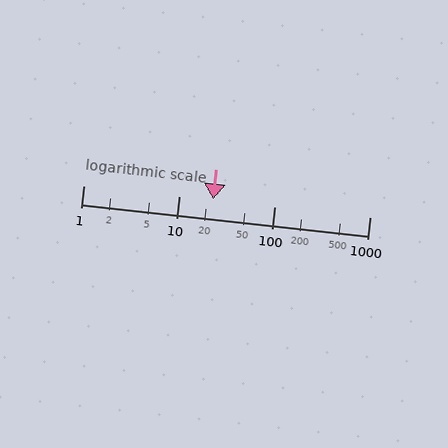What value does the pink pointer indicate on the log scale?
The pointer indicates approximately 23.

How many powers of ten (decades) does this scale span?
The scale spans 3 decades, from 1 to 1000.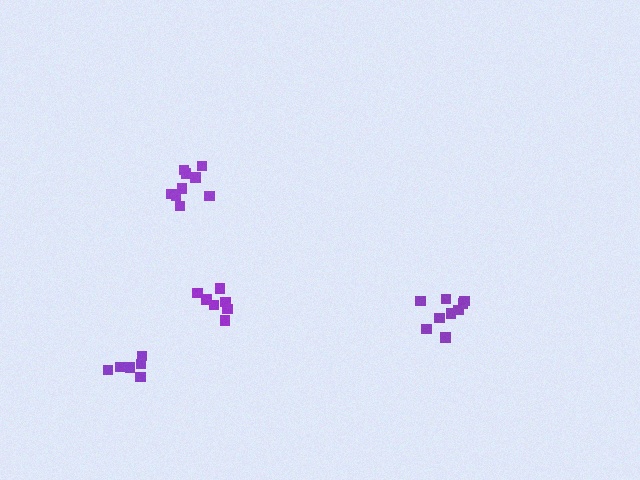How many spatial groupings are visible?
There are 4 spatial groupings.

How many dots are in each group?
Group 1: 10 dots, Group 2: 6 dots, Group 3: 9 dots, Group 4: 7 dots (32 total).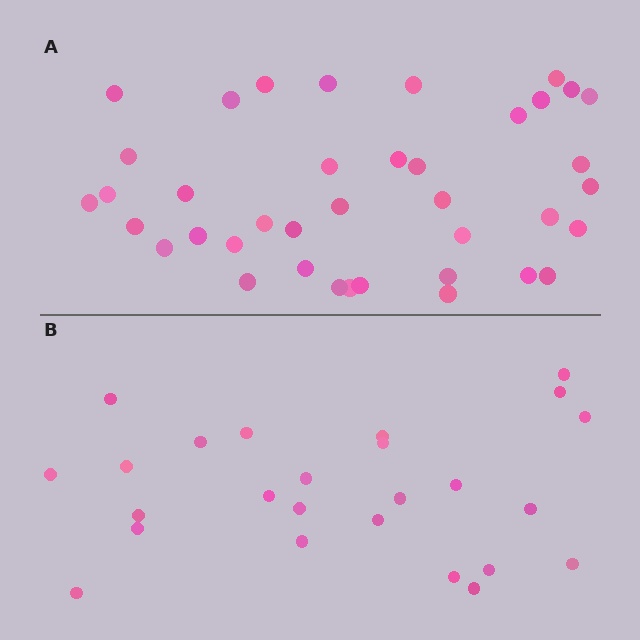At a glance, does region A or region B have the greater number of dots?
Region A (the top region) has more dots.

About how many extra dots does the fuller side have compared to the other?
Region A has approximately 15 more dots than region B.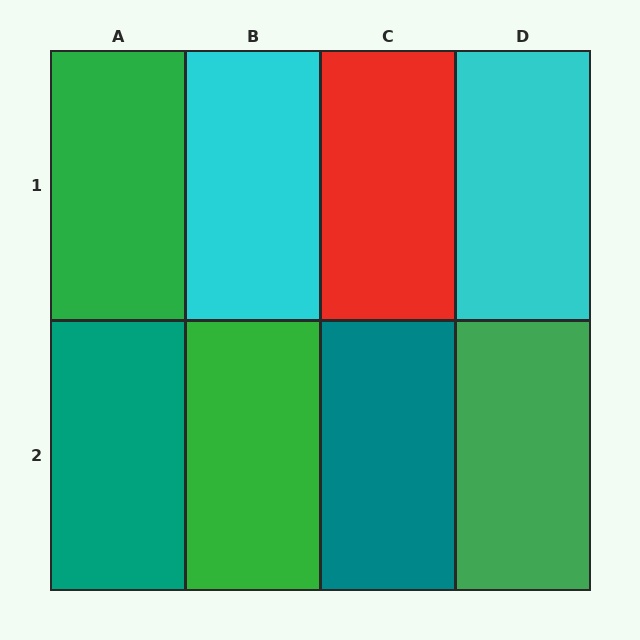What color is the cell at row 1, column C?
Red.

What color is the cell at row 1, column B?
Cyan.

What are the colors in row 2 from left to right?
Teal, green, teal, green.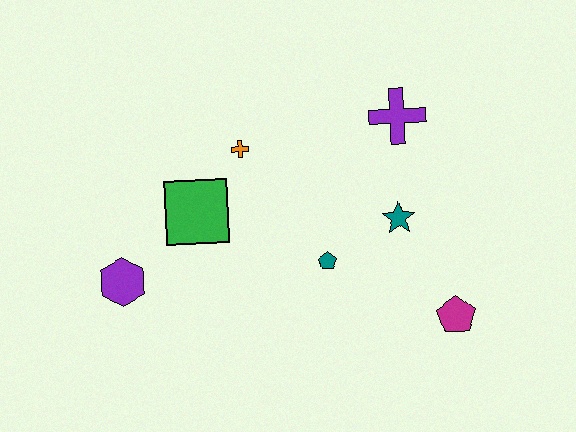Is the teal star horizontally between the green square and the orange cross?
No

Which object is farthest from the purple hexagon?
The magenta pentagon is farthest from the purple hexagon.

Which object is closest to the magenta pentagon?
The teal star is closest to the magenta pentagon.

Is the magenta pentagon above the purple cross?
No